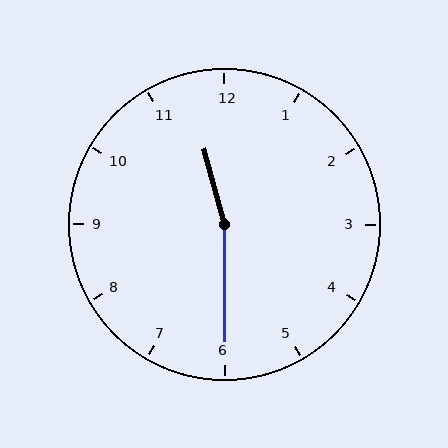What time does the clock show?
11:30.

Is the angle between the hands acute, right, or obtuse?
It is obtuse.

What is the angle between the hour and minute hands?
Approximately 165 degrees.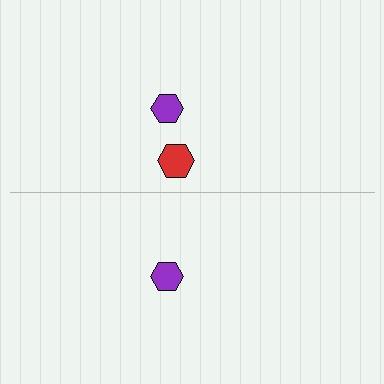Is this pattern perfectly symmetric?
No, the pattern is not perfectly symmetric. A red hexagon is missing from the bottom side.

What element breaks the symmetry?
A red hexagon is missing from the bottom side.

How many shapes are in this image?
There are 3 shapes in this image.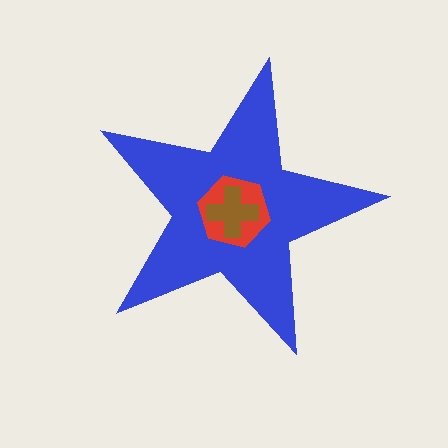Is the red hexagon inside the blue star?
Yes.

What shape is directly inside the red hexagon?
The brown cross.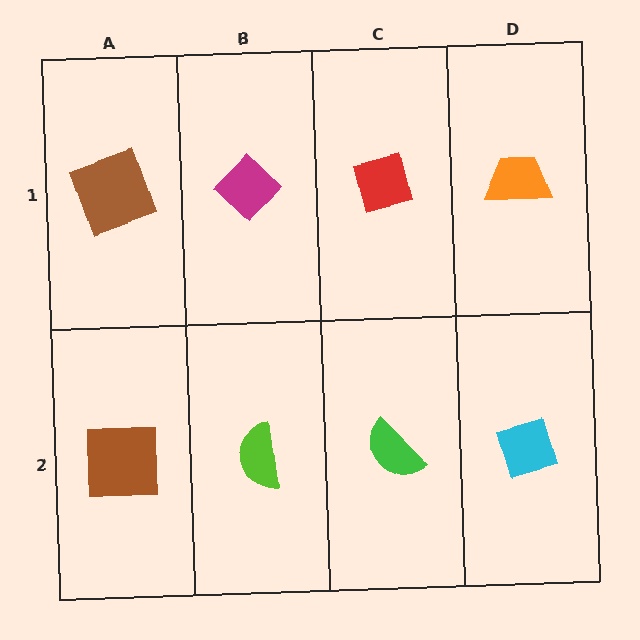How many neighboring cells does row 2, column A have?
2.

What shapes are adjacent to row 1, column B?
A lime semicircle (row 2, column B), a brown square (row 1, column A), a red square (row 1, column C).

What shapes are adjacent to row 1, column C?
A green semicircle (row 2, column C), a magenta diamond (row 1, column B), an orange trapezoid (row 1, column D).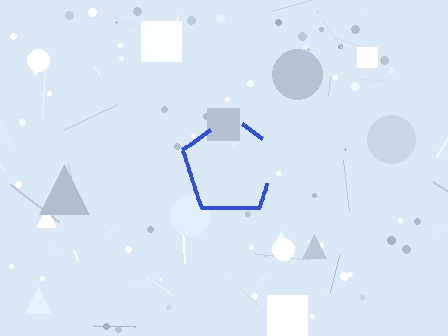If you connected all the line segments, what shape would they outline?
They would outline a pentagon.